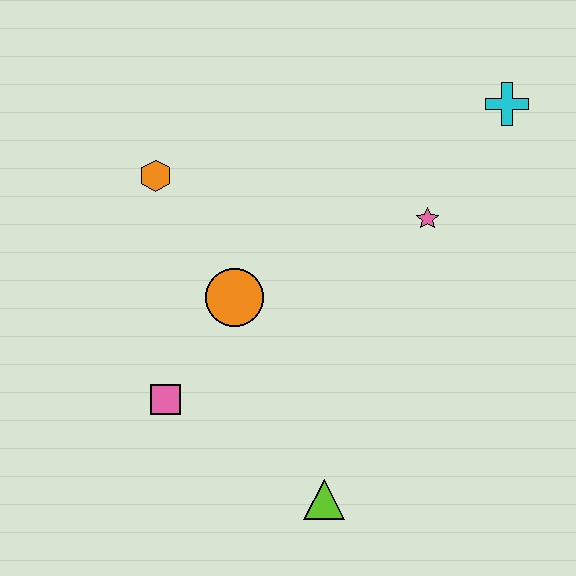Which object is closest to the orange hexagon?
The orange circle is closest to the orange hexagon.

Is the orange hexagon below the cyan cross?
Yes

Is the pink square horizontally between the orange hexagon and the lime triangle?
Yes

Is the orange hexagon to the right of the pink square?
No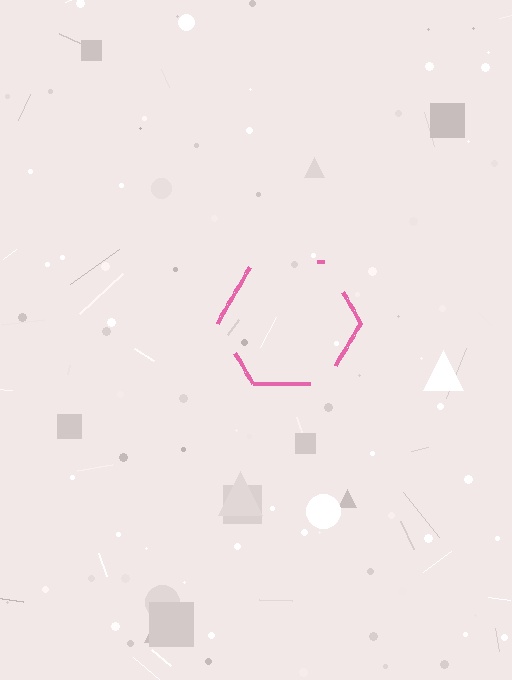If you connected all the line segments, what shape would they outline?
They would outline a hexagon.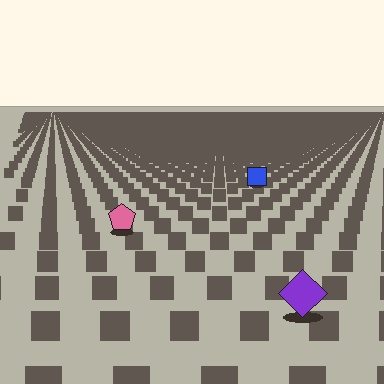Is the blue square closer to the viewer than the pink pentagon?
No. The pink pentagon is closer — you can tell from the texture gradient: the ground texture is coarser near it.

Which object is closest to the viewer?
The purple diamond is closest. The texture marks near it are larger and more spread out.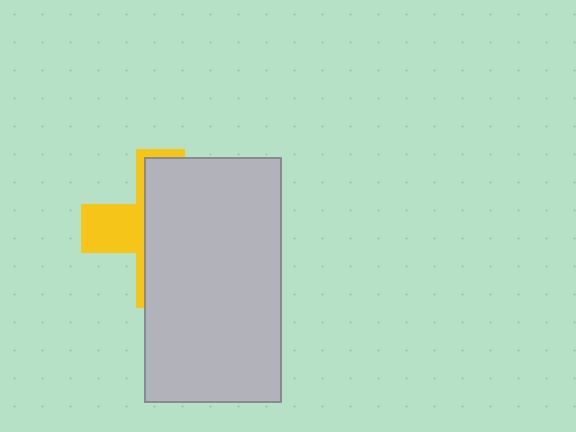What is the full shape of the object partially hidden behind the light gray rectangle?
The partially hidden object is a yellow cross.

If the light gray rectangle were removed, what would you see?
You would see the complete yellow cross.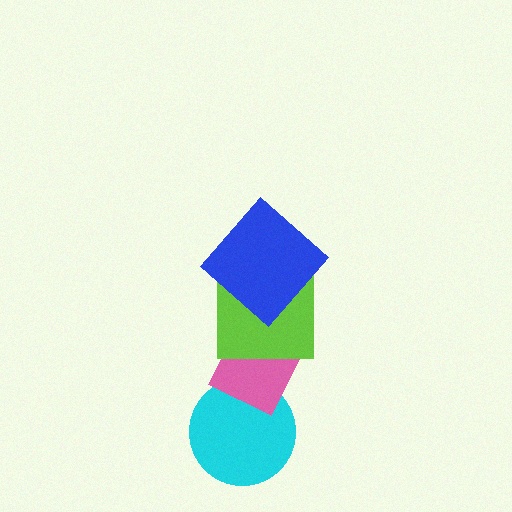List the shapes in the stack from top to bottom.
From top to bottom: the blue diamond, the lime square, the pink diamond, the cyan circle.